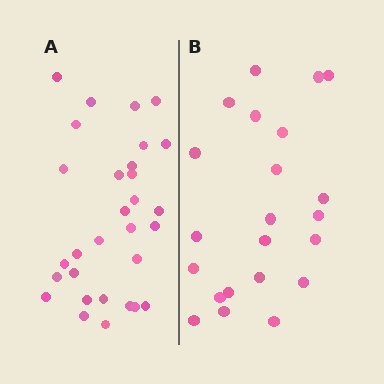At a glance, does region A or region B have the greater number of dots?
Region A (the left region) has more dots.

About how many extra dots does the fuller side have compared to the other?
Region A has roughly 8 or so more dots than region B.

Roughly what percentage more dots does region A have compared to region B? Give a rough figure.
About 35% more.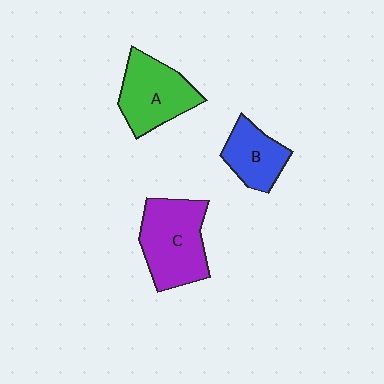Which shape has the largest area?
Shape C (purple).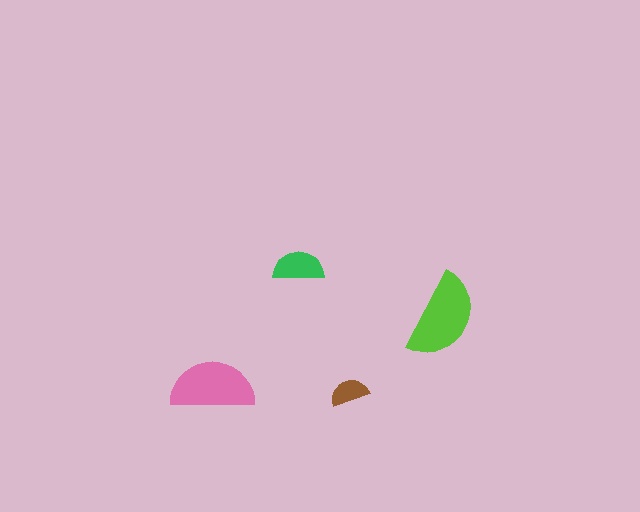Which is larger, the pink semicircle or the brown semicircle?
The pink one.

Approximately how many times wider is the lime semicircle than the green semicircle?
About 1.5 times wider.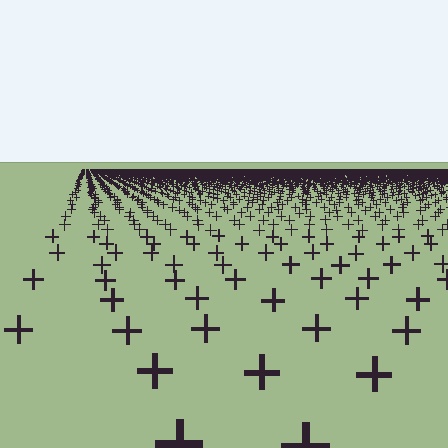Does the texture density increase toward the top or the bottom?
Density increases toward the top.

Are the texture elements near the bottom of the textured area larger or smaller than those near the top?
Larger. Near the bottom, elements are closer to the viewer and appear at a bigger on-screen size.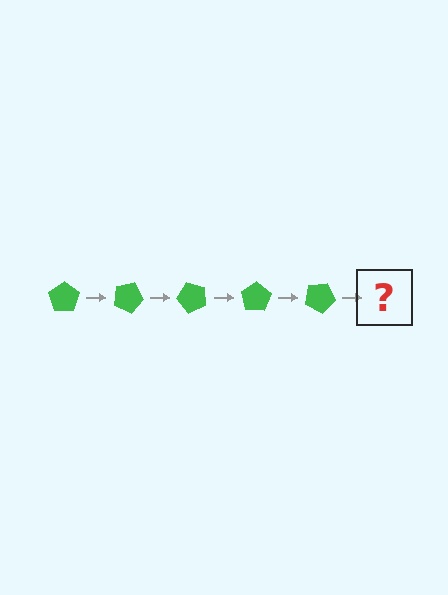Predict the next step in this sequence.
The next step is a green pentagon rotated 125 degrees.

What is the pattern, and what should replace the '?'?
The pattern is that the pentagon rotates 25 degrees each step. The '?' should be a green pentagon rotated 125 degrees.